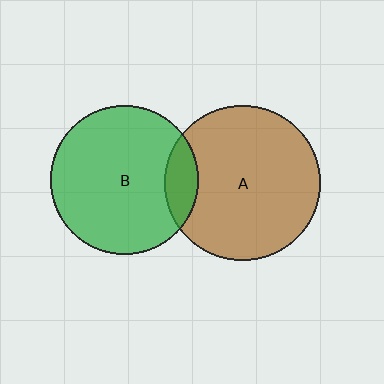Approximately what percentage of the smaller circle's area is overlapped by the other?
Approximately 15%.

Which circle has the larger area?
Circle A (brown).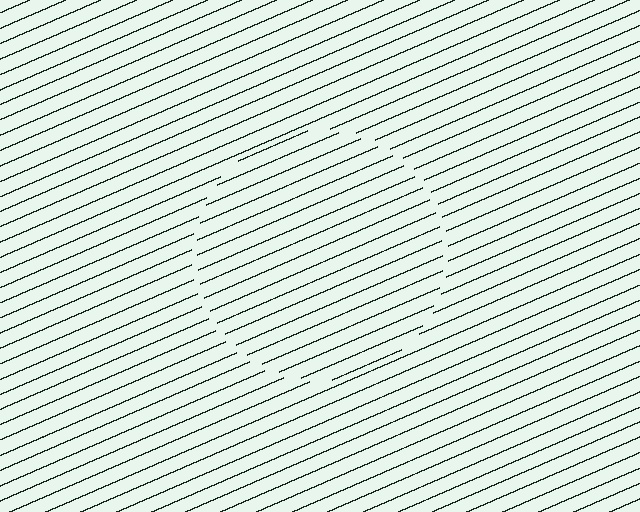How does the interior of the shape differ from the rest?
The interior of the shape contains the same grating, shifted by half a period — the contour is defined by the phase discontinuity where line-ends from the inner and outer gratings abut.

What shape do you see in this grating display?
An illusory circle. The interior of the shape contains the same grating, shifted by half a period — the contour is defined by the phase discontinuity where line-ends from the inner and outer gratings abut.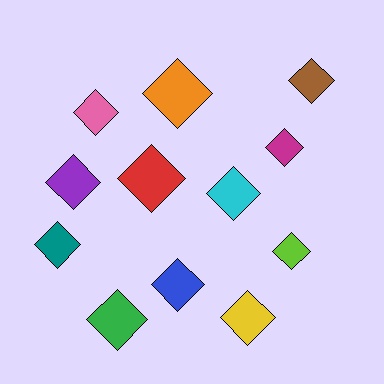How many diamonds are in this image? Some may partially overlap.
There are 12 diamonds.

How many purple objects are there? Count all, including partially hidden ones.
There is 1 purple object.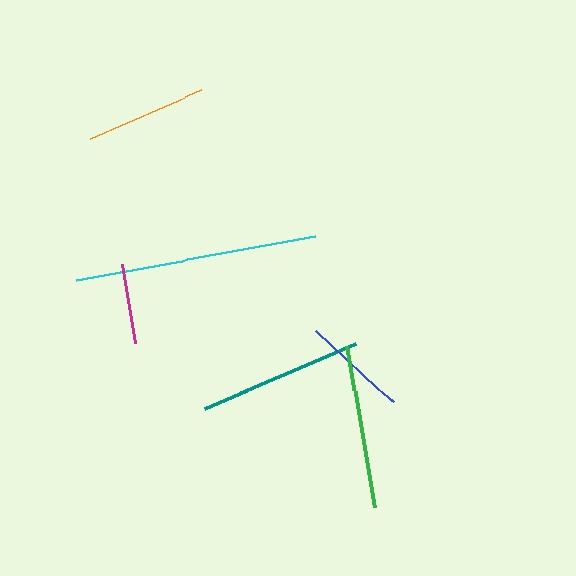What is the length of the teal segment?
The teal segment is approximately 166 pixels long.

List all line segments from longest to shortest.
From longest to shortest: cyan, teal, green, orange, blue, magenta.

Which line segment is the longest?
The cyan line is the longest at approximately 243 pixels.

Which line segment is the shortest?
The magenta line is the shortest at approximately 80 pixels.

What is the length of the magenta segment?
The magenta segment is approximately 80 pixels long.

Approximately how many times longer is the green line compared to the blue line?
The green line is approximately 1.5 times the length of the blue line.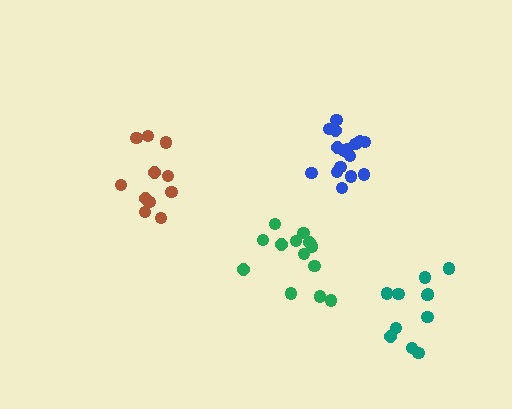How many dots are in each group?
Group 1: 16 dots, Group 2: 13 dots, Group 3: 11 dots, Group 4: 11 dots (51 total).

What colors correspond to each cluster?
The clusters are colored: blue, green, brown, teal.